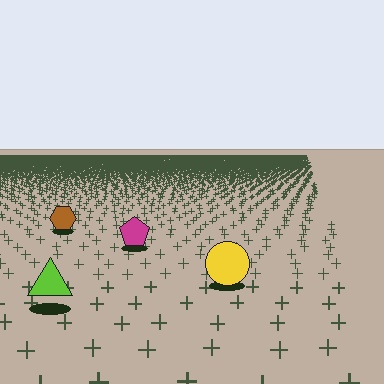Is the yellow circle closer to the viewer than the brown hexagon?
Yes. The yellow circle is closer — you can tell from the texture gradient: the ground texture is coarser near it.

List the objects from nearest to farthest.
From nearest to farthest: the lime triangle, the yellow circle, the magenta pentagon, the brown hexagon.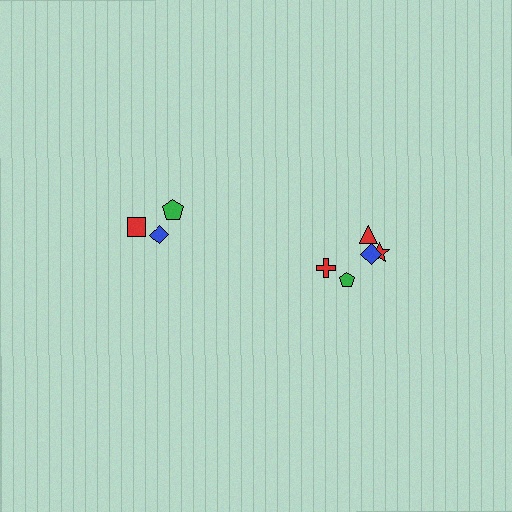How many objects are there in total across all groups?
There are 8 objects.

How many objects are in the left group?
There are 3 objects.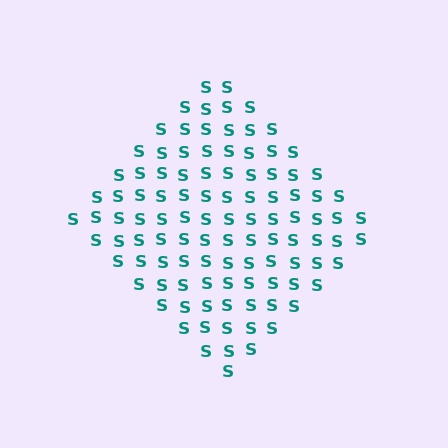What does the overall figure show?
The overall figure shows a diamond.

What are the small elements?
The small elements are letter S's.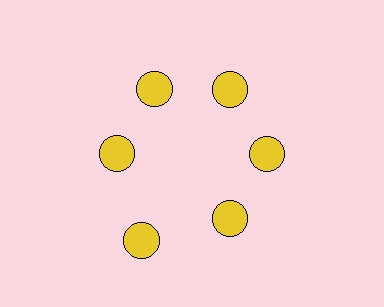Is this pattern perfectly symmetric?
No. The 6 yellow circles are arranged in a ring, but one element near the 7 o'clock position is pushed outward from the center, breaking the 6-fold rotational symmetry.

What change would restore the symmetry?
The symmetry would be restored by moving it inward, back onto the ring so that all 6 circles sit at equal angles and equal distance from the center.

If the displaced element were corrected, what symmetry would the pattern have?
It would have 6-fold rotational symmetry — the pattern would map onto itself every 60 degrees.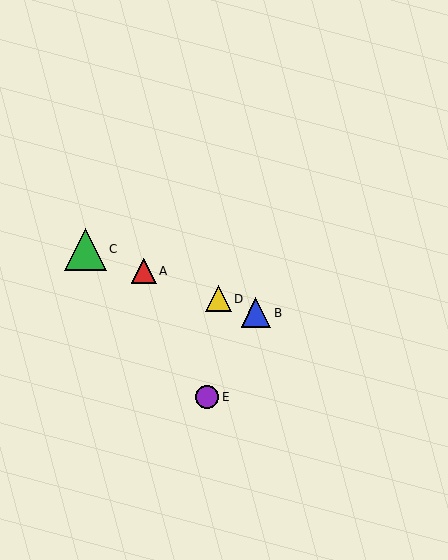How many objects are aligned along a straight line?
4 objects (A, B, C, D) are aligned along a straight line.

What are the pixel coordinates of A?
Object A is at (144, 271).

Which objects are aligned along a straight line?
Objects A, B, C, D are aligned along a straight line.